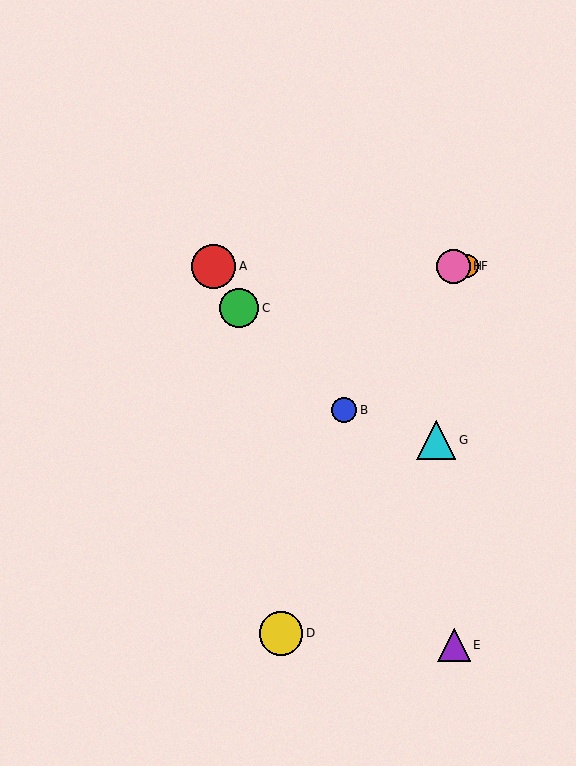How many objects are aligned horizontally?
3 objects (A, F, H) are aligned horizontally.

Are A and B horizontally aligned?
No, A is at y≈266 and B is at y≈410.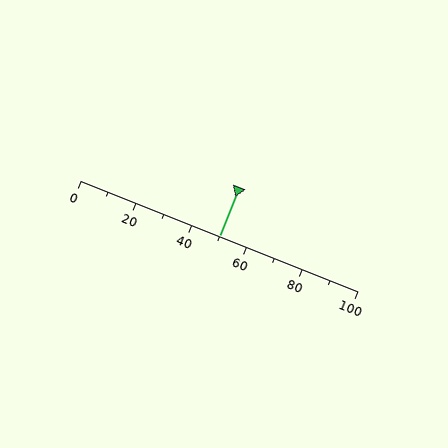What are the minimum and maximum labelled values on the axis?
The axis runs from 0 to 100.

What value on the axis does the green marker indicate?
The marker indicates approximately 50.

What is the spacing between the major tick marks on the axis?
The major ticks are spaced 20 apart.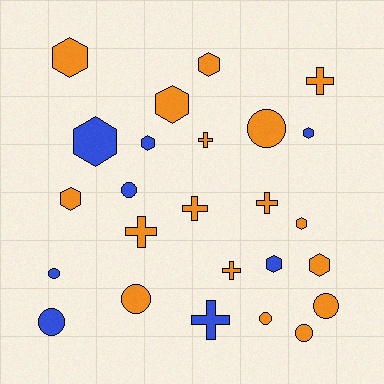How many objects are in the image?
There are 25 objects.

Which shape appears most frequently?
Hexagon, with 10 objects.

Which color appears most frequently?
Orange, with 17 objects.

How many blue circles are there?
There are 3 blue circles.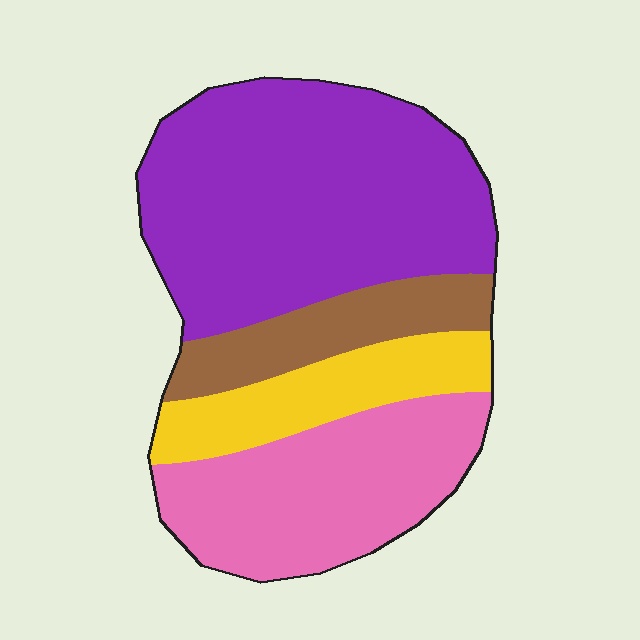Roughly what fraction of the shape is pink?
Pink covers roughly 25% of the shape.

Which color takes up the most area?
Purple, at roughly 45%.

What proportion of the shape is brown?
Brown takes up about one eighth (1/8) of the shape.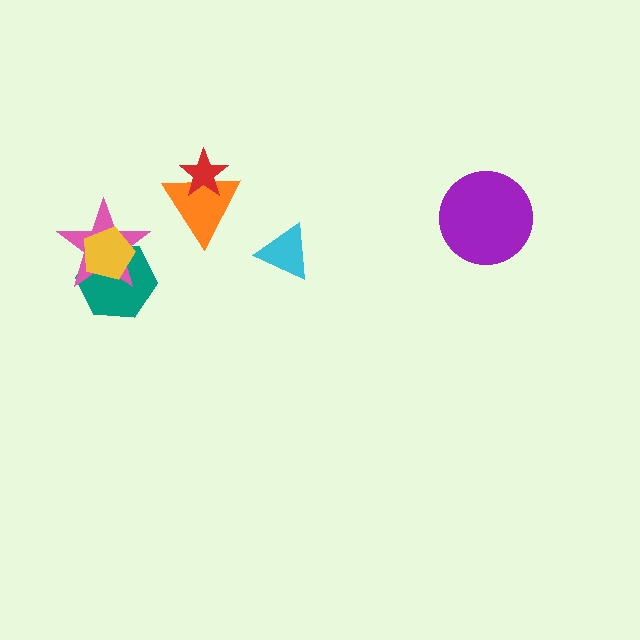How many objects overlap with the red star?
1 object overlaps with the red star.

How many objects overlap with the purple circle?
0 objects overlap with the purple circle.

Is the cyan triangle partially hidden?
No, no other shape covers it.